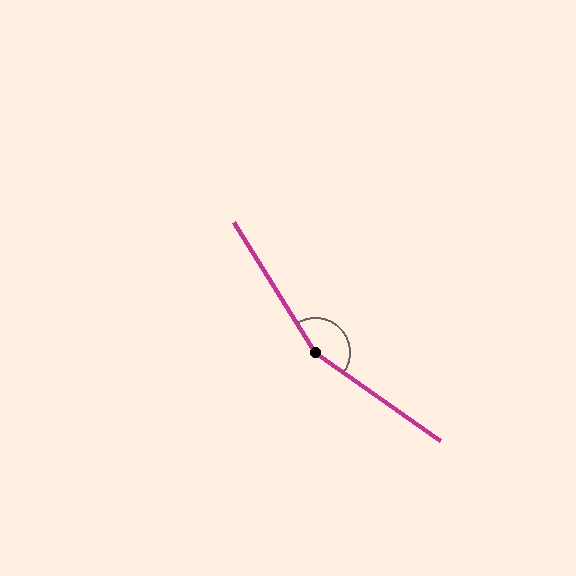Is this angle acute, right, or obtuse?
It is obtuse.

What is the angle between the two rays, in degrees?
Approximately 157 degrees.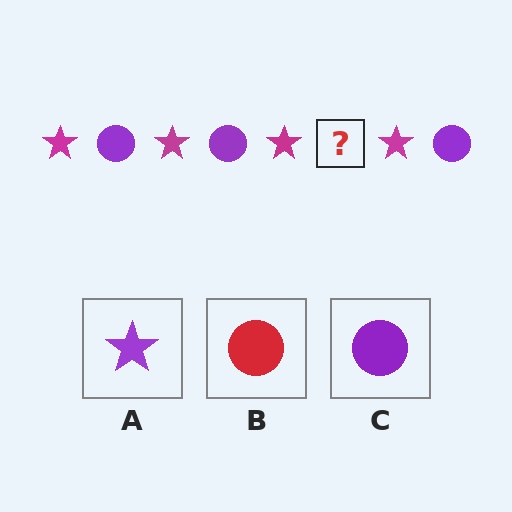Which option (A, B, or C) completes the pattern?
C.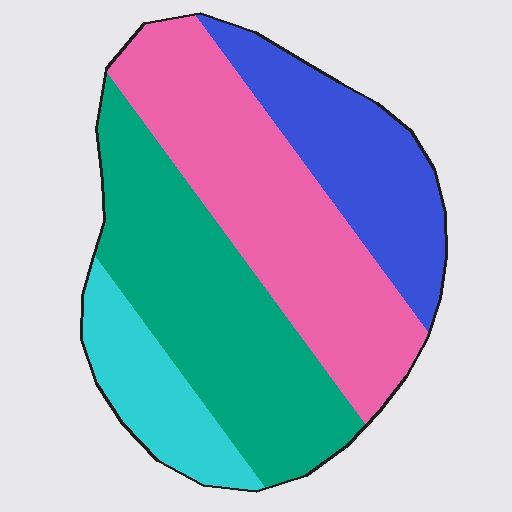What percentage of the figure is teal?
Teal covers roughly 35% of the figure.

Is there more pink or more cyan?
Pink.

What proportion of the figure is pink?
Pink takes up between a quarter and a half of the figure.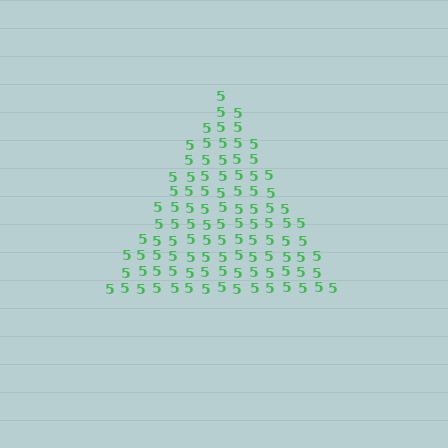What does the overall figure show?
The overall figure shows a triangle.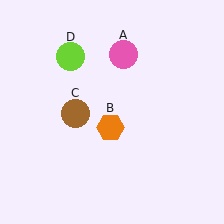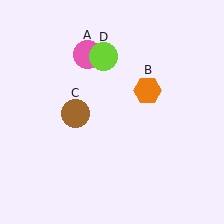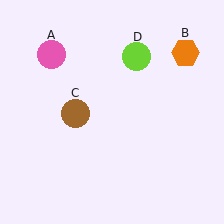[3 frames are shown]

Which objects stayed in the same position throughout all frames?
Brown circle (object C) remained stationary.